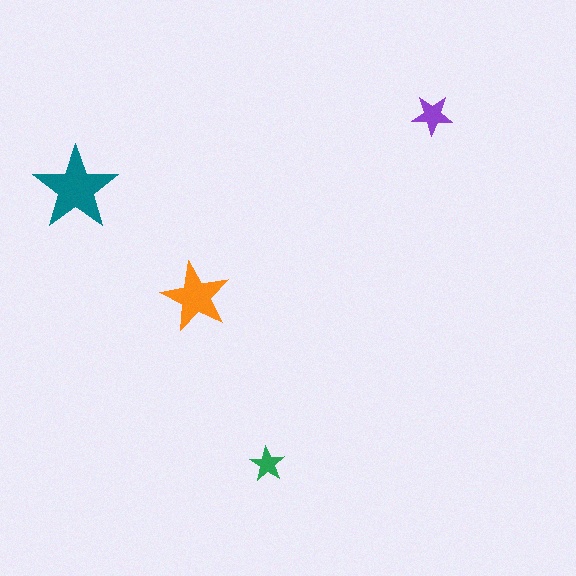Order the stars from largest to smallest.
the teal one, the orange one, the purple one, the green one.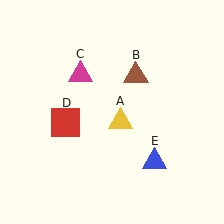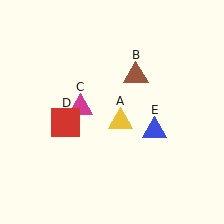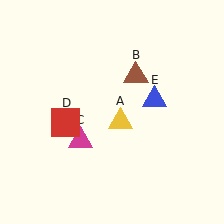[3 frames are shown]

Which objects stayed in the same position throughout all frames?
Yellow triangle (object A) and brown triangle (object B) and red square (object D) remained stationary.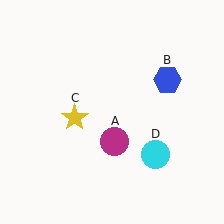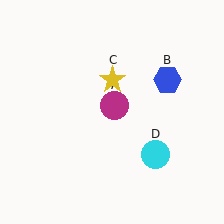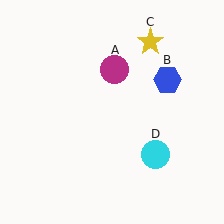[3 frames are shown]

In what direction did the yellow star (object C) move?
The yellow star (object C) moved up and to the right.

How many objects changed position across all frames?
2 objects changed position: magenta circle (object A), yellow star (object C).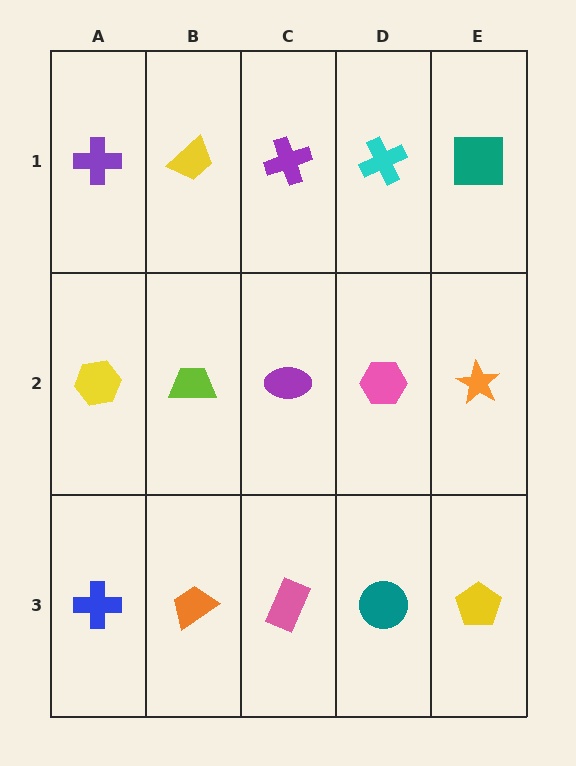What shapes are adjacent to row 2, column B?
A yellow trapezoid (row 1, column B), an orange trapezoid (row 3, column B), a yellow hexagon (row 2, column A), a purple ellipse (row 2, column C).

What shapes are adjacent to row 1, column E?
An orange star (row 2, column E), a cyan cross (row 1, column D).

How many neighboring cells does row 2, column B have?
4.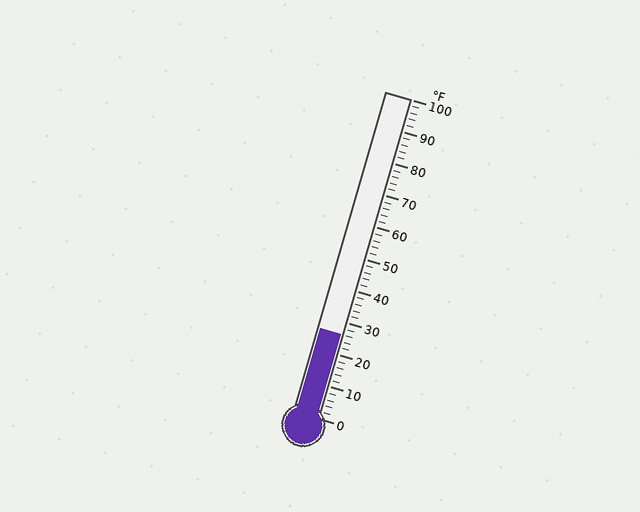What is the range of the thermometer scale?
The thermometer scale ranges from 0°F to 100°F.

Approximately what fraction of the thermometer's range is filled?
The thermometer is filled to approximately 25% of its range.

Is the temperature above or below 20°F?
The temperature is above 20°F.